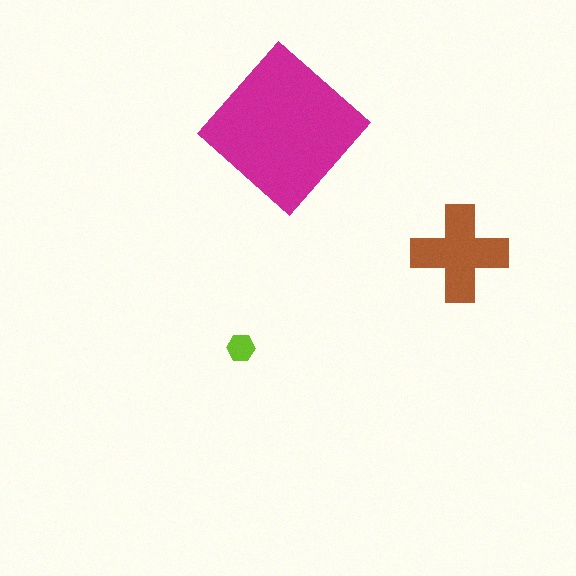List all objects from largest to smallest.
The magenta diamond, the brown cross, the lime hexagon.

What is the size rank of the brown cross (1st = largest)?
2nd.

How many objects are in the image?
There are 3 objects in the image.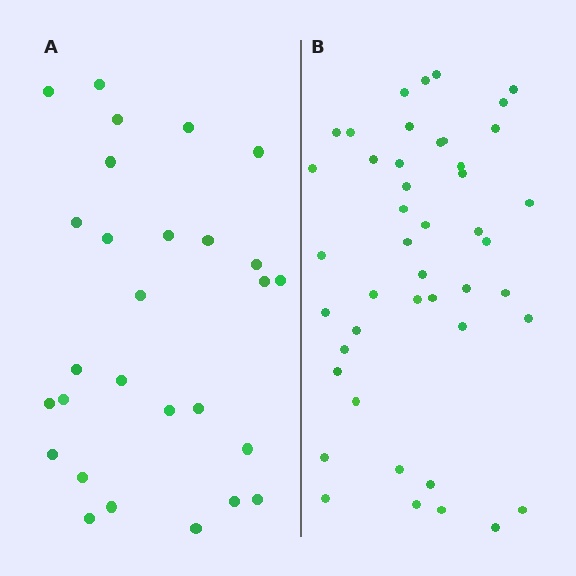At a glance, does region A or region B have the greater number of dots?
Region B (the right region) has more dots.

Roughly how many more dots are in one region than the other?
Region B has approximately 15 more dots than region A.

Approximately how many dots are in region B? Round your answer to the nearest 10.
About 40 dots. (The exact count is 45, which rounds to 40.)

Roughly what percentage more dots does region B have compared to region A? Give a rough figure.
About 60% more.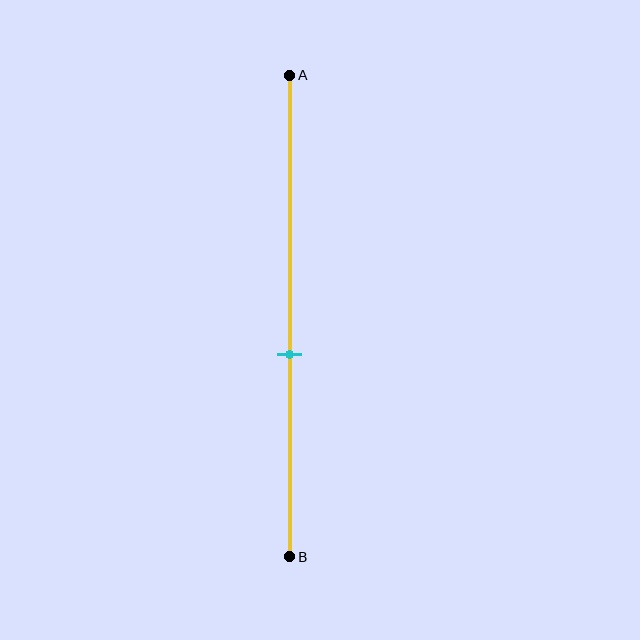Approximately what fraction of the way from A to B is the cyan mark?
The cyan mark is approximately 60% of the way from A to B.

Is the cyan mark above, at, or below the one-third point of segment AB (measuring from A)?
The cyan mark is below the one-third point of segment AB.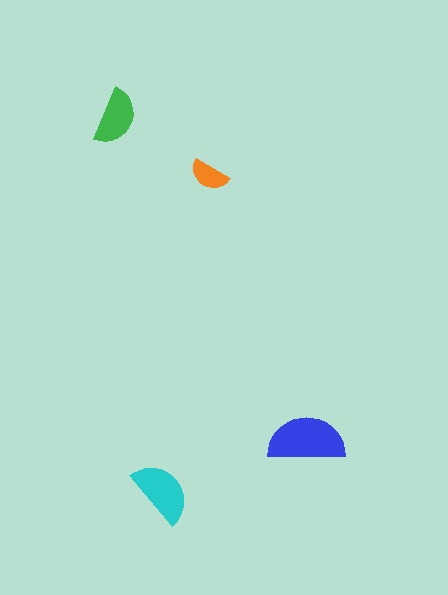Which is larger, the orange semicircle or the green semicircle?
The green one.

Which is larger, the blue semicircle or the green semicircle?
The blue one.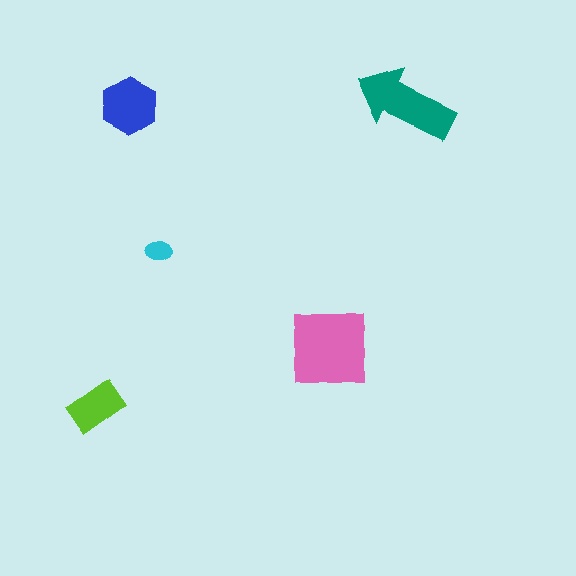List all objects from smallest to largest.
The cyan ellipse, the lime rectangle, the blue hexagon, the teal arrow, the pink square.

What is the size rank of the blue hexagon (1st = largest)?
3rd.